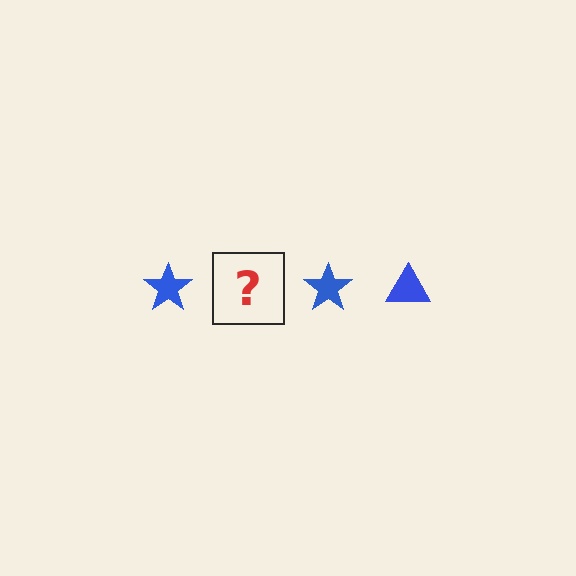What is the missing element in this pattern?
The missing element is a blue triangle.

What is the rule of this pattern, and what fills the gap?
The rule is that the pattern cycles through star, triangle shapes in blue. The gap should be filled with a blue triangle.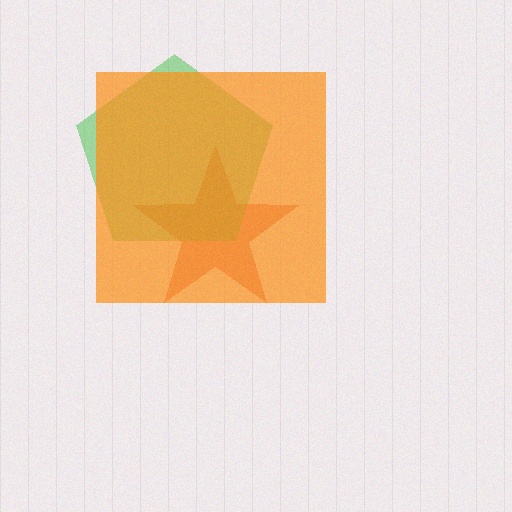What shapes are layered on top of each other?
The layered shapes are: a red star, a green pentagon, an orange square.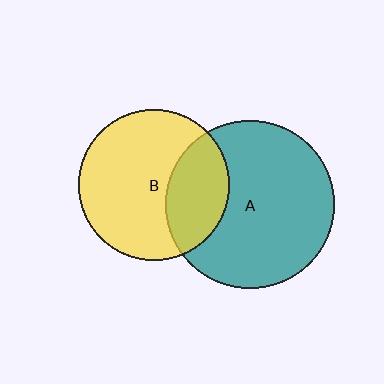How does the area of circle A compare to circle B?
Approximately 1.2 times.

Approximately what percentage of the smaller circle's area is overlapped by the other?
Approximately 30%.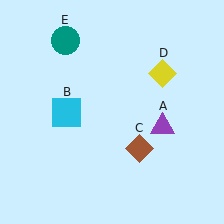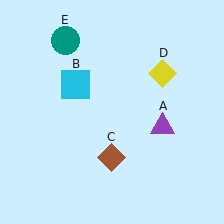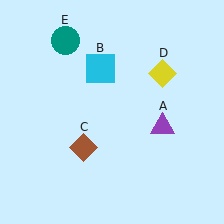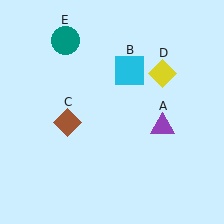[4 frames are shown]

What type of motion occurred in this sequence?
The cyan square (object B), brown diamond (object C) rotated clockwise around the center of the scene.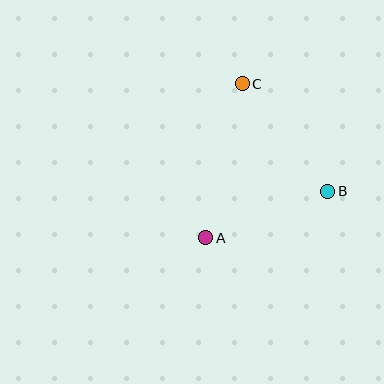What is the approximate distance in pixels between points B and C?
The distance between B and C is approximately 137 pixels.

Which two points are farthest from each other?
Points A and C are farthest from each other.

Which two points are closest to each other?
Points A and B are closest to each other.